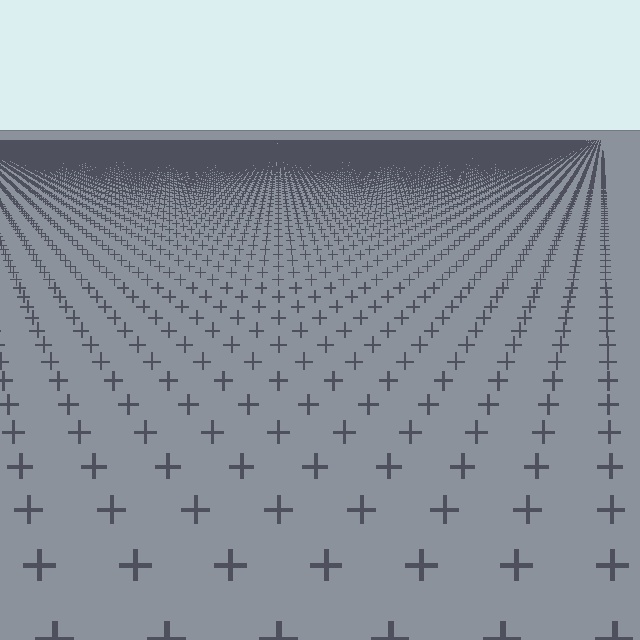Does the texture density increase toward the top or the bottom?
Density increases toward the top.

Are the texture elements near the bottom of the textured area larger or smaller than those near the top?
Larger. Near the bottom, elements are closer to the viewer and appear at a bigger on-screen size.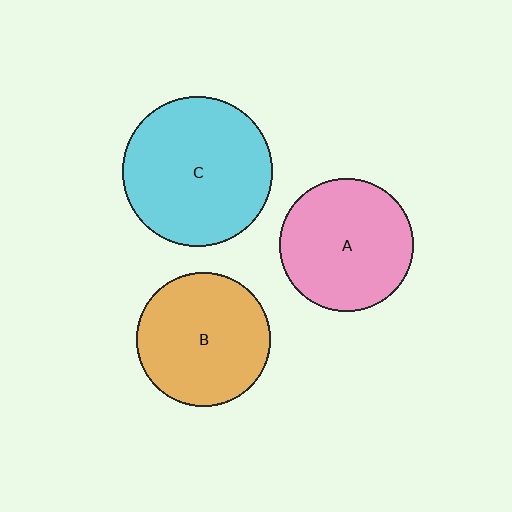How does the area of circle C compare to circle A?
Approximately 1.3 times.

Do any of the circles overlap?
No, none of the circles overlap.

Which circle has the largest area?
Circle C (cyan).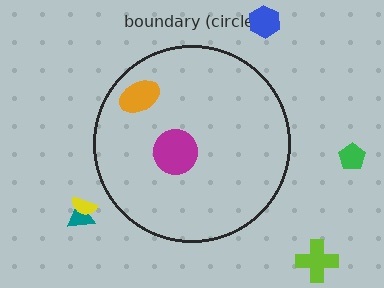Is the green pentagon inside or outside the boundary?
Outside.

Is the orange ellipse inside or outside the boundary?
Inside.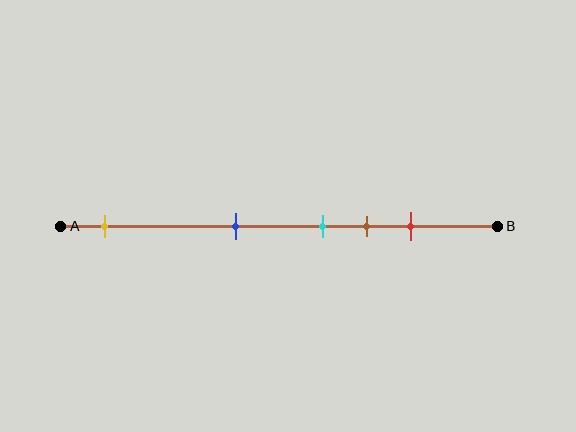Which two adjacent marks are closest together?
The cyan and brown marks are the closest adjacent pair.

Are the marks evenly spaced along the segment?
No, the marks are not evenly spaced.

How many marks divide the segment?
There are 5 marks dividing the segment.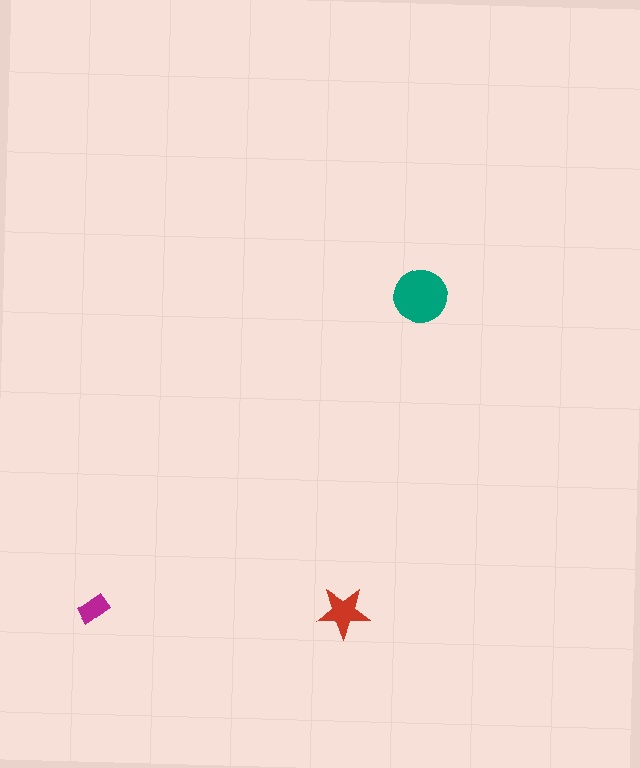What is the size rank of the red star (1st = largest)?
2nd.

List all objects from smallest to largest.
The magenta rectangle, the red star, the teal circle.